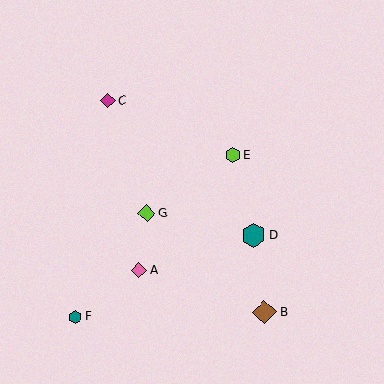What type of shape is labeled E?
Shape E is a lime hexagon.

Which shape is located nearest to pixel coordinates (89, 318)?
The teal hexagon (labeled F) at (75, 317) is nearest to that location.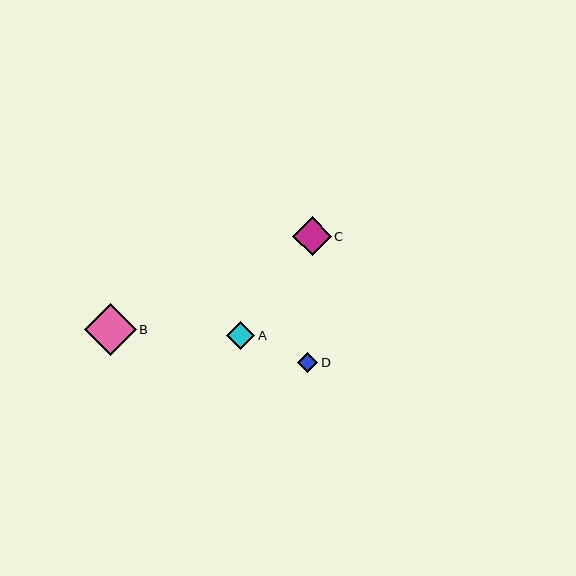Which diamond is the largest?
Diamond B is the largest with a size of approximately 52 pixels.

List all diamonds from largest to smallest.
From largest to smallest: B, C, A, D.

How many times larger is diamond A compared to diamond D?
Diamond A is approximately 1.4 times the size of diamond D.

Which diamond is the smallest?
Diamond D is the smallest with a size of approximately 20 pixels.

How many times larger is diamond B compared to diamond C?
Diamond B is approximately 1.4 times the size of diamond C.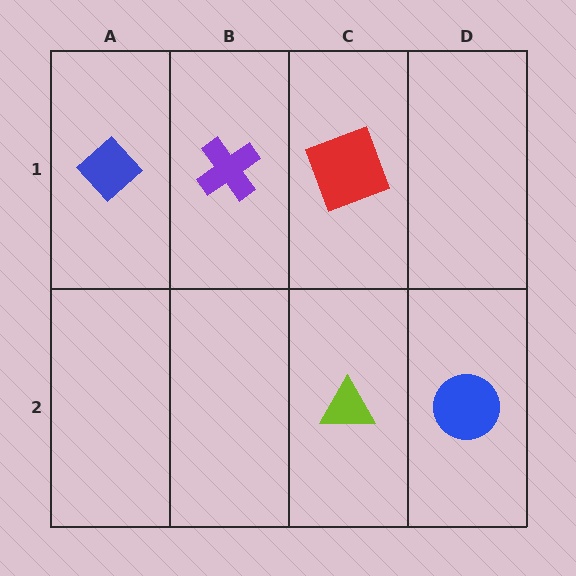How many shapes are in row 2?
2 shapes.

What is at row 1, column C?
A red square.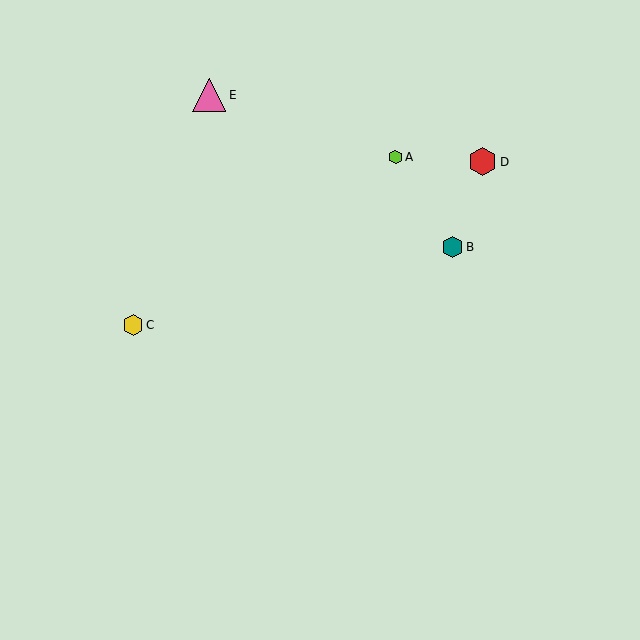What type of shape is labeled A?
Shape A is a lime hexagon.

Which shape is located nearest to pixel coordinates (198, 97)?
The pink triangle (labeled E) at (209, 95) is nearest to that location.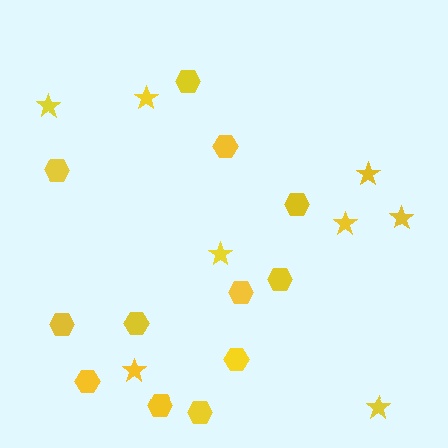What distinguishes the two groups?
There are 2 groups: one group of stars (8) and one group of hexagons (12).